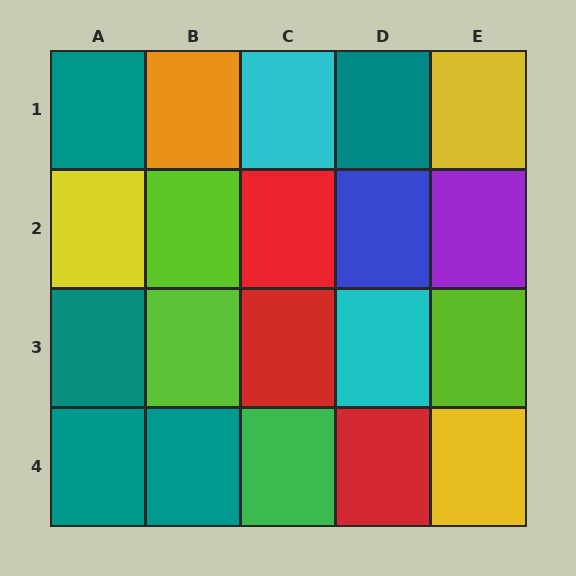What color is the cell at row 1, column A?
Teal.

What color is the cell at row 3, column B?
Lime.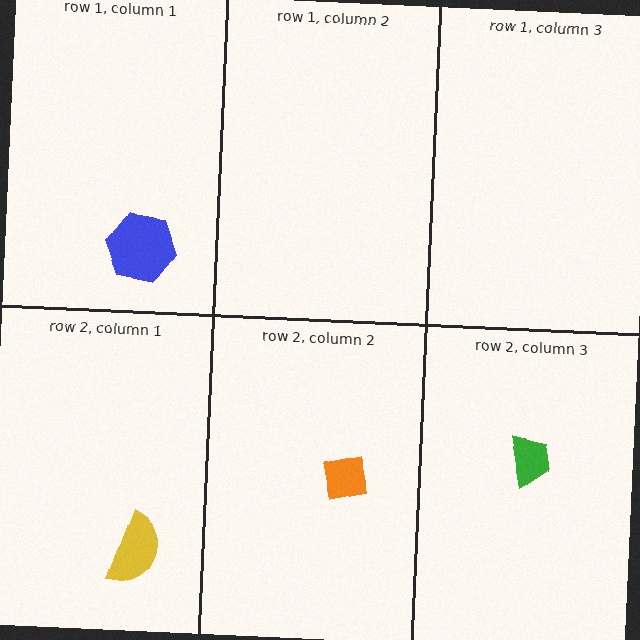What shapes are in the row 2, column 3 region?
The green trapezoid.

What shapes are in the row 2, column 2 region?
The orange square.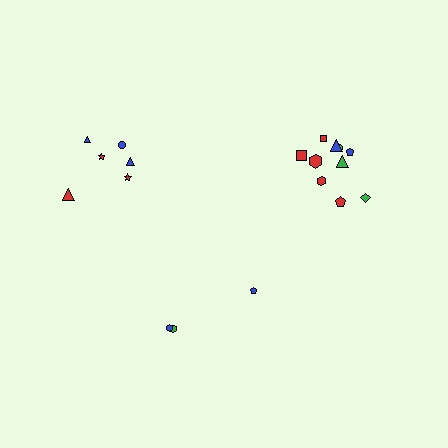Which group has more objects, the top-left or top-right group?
The top-right group.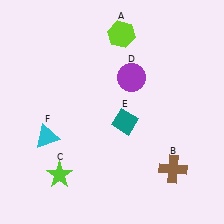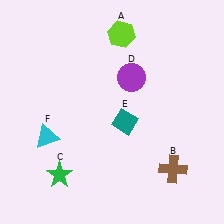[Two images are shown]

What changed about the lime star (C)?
In Image 1, C is lime. In Image 2, it changed to green.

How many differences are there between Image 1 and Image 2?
There is 1 difference between the two images.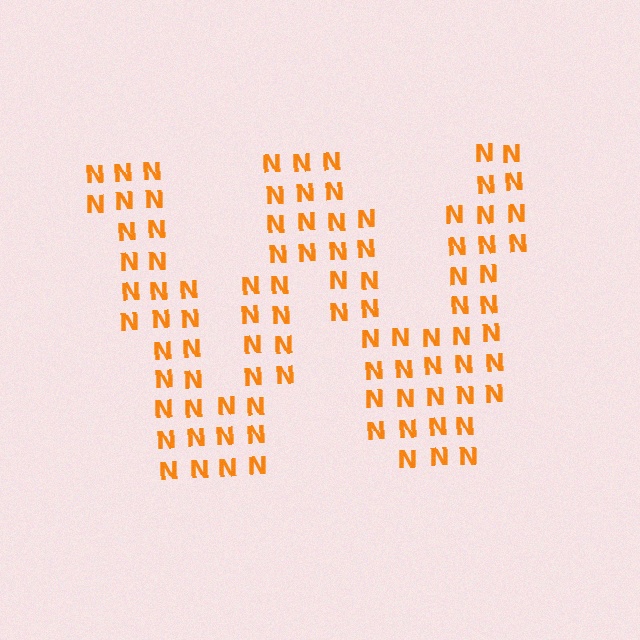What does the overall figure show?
The overall figure shows the letter W.